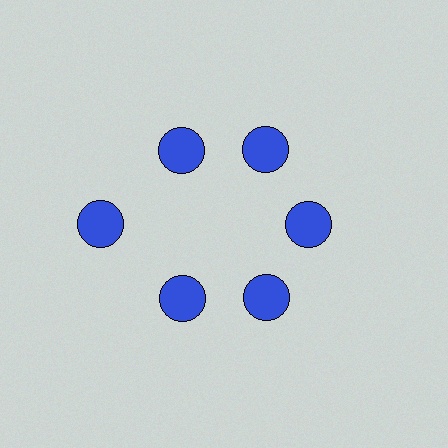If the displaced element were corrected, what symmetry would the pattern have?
It would have 6-fold rotational symmetry — the pattern would map onto itself every 60 degrees.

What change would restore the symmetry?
The symmetry would be restored by moving it inward, back onto the ring so that all 6 circles sit at equal angles and equal distance from the center.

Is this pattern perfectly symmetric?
No. The 6 blue circles are arranged in a ring, but one element near the 9 o'clock position is pushed outward from the center, breaking the 6-fold rotational symmetry.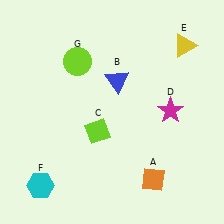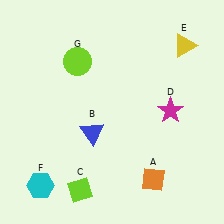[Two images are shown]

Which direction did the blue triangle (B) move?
The blue triangle (B) moved down.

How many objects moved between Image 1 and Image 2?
2 objects moved between the two images.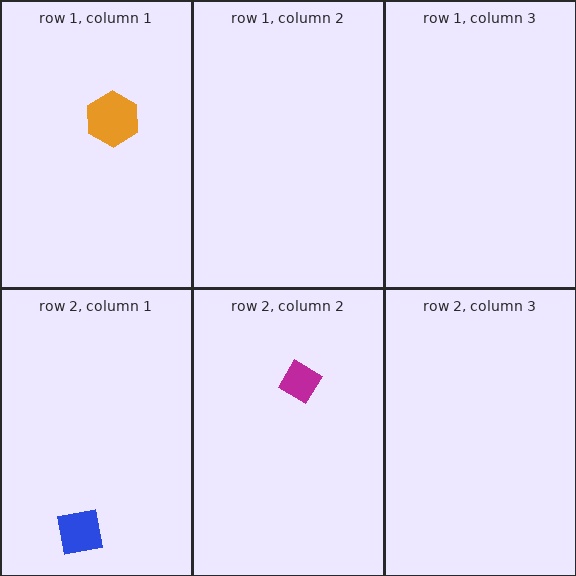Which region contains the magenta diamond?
The row 2, column 2 region.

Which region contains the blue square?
The row 2, column 1 region.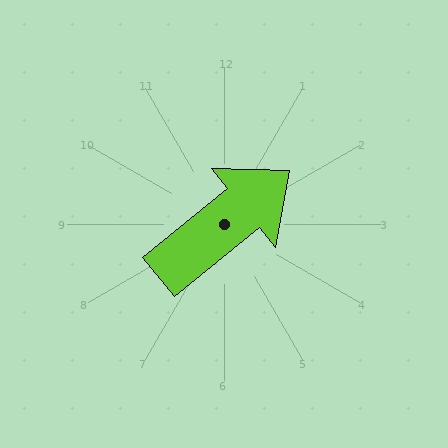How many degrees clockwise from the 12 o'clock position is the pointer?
Approximately 51 degrees.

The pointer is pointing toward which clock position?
Roughly 2 o'clock.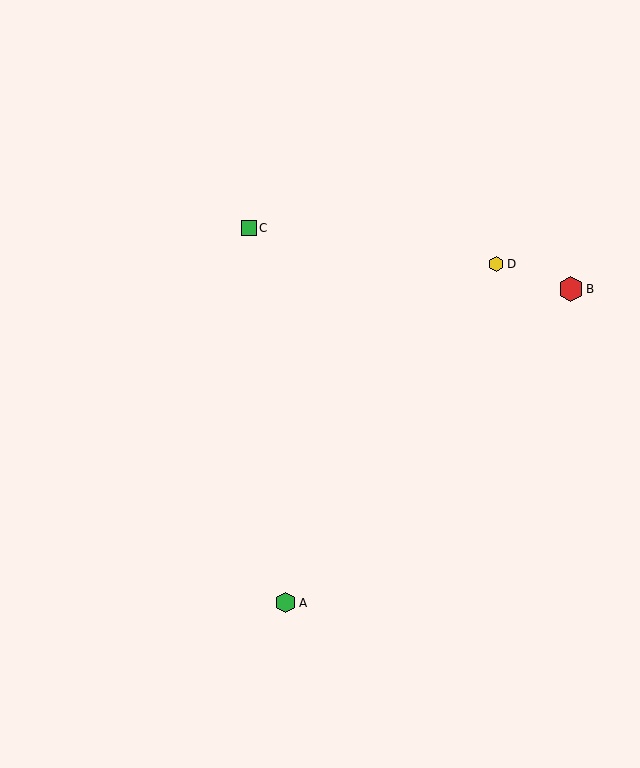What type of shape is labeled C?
Shape C is a green square.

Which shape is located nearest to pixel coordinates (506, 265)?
The yellow hexagon (labeled D) at (496, 264) is nearest to that location.